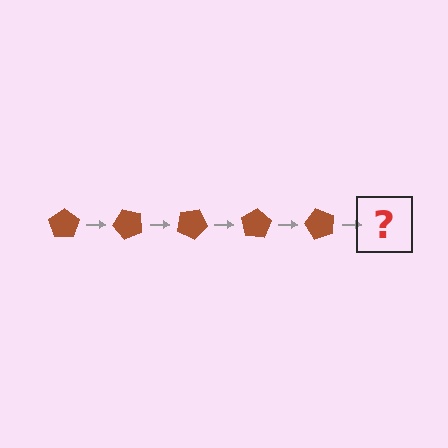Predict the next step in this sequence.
The next step is a brown pentagon rotated 250 degrees.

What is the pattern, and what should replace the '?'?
The pattern is that the pentagon rotates 50 degrees each step. The '?' should be a brown pentagon rotated 250 degrees.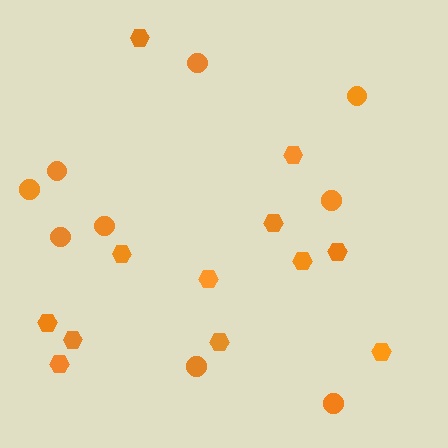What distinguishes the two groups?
There are 2 groups: one group of circles (9) and one group of hexagons (12).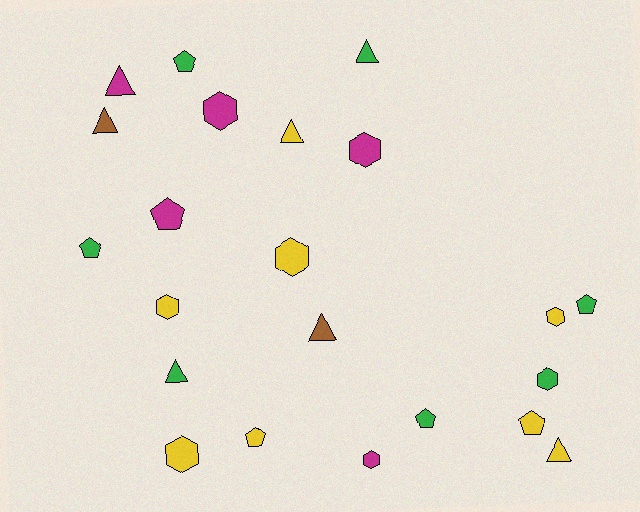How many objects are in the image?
There are 22 objects.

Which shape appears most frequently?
Hexagon, with 8 objects.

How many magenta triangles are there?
There is 1 magenta triangle.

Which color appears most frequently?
Yellow, with 8 objects.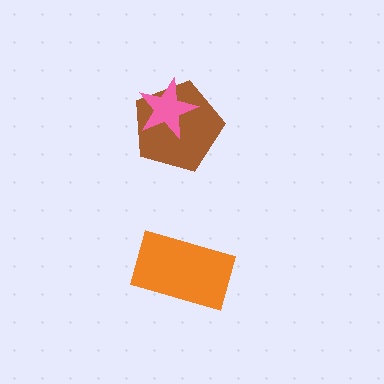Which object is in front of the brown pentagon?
The pink star is in front of the brown pentagon.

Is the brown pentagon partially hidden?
Yes, it is partially covered by another shape.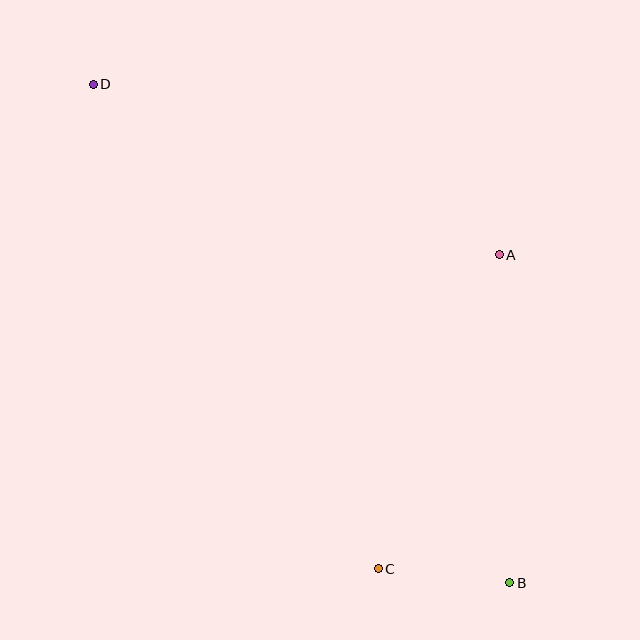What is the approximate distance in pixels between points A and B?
The distance between A and B is approximately 328 pixels.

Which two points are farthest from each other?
Points B and D are farthest from each other.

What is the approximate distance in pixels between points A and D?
The distance between A and D is approximately 440 pixels.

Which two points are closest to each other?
Points B and C are closest to each other.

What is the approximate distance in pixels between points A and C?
The distance between A and C is approximately 336 pixels.